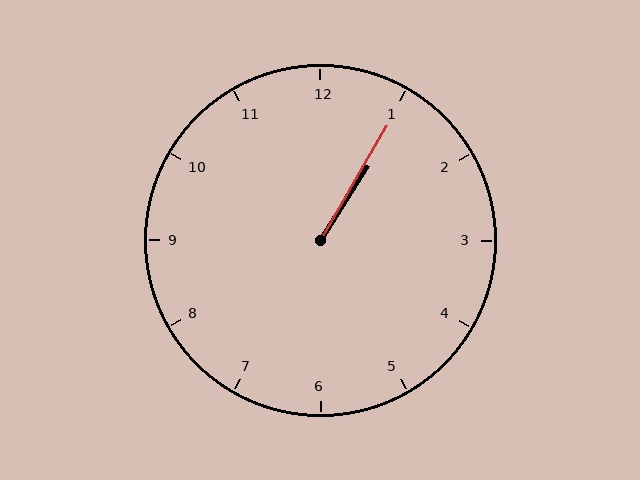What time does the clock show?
1:05.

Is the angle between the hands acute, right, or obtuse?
It is acute.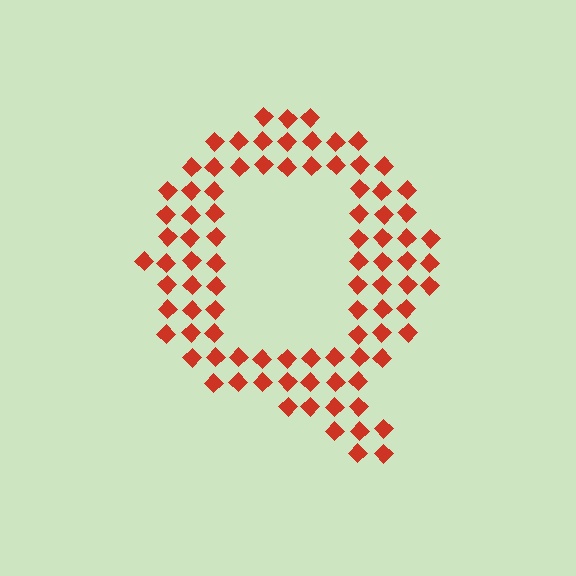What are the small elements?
The small elements are diamonds.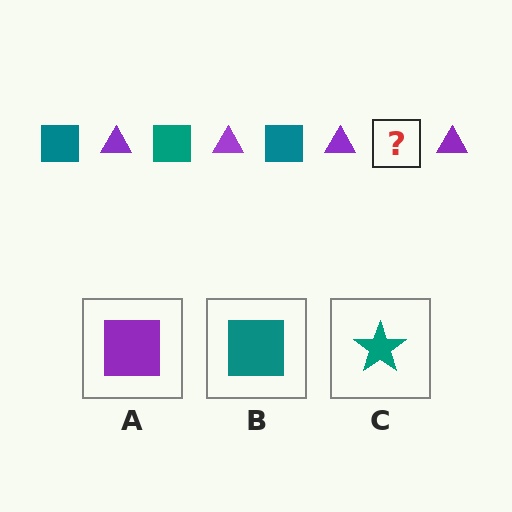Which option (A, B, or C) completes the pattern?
B.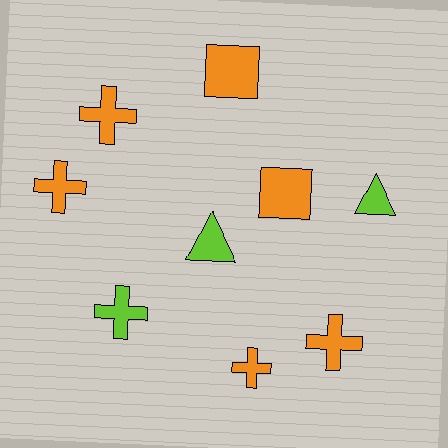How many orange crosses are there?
There are 4 orange crosses.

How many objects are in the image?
There are 9 objects.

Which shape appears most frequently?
Cross, with 5 objects.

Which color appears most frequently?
Orange, with 6 objects.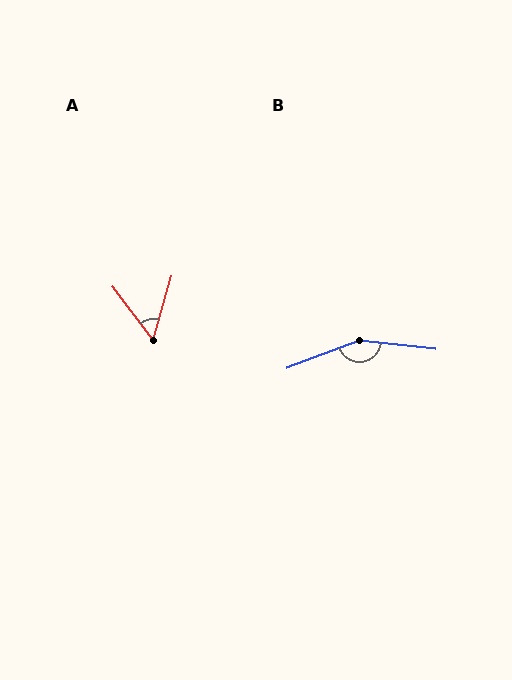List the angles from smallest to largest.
A (53°), B (153°).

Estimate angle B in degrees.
Approximately 153 degrees.